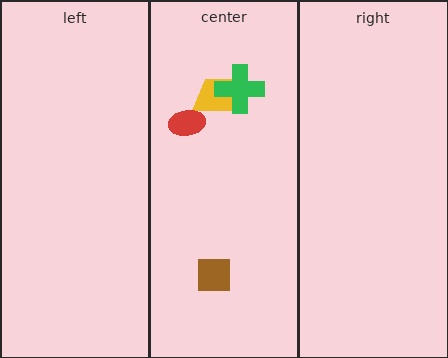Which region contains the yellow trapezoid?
The center region.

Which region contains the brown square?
The center region.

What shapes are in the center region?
The yellow trapezoid, the brown square, the green cross, the red ellipse.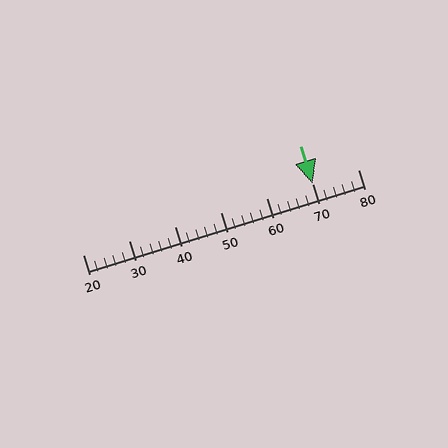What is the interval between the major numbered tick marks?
The major tick marks are spaced 10 units apart.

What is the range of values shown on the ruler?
The ruler shows values from 20 to 80.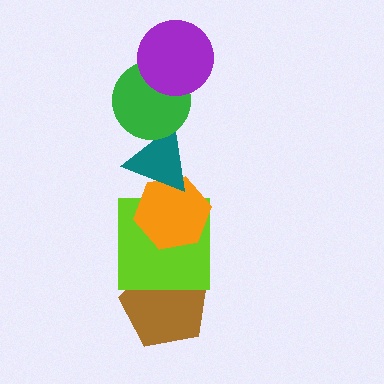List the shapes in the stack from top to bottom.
From top to bottom: the purple circle, the green circle, the teal triangle, the orange hexagon, the lime square, the brown pentagon.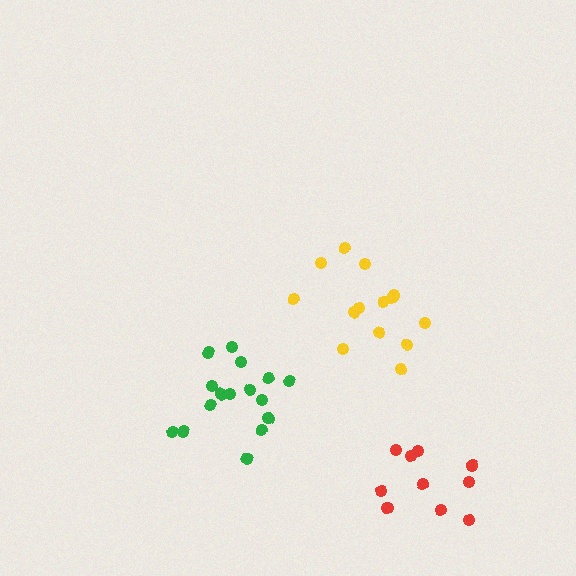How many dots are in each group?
Group 1: 10 dots, Group 2: 16 dots, Group 3: 14 dots (40 total).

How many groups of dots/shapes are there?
There are 3 groups.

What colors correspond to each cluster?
The clusters are colored: red, green, yellow.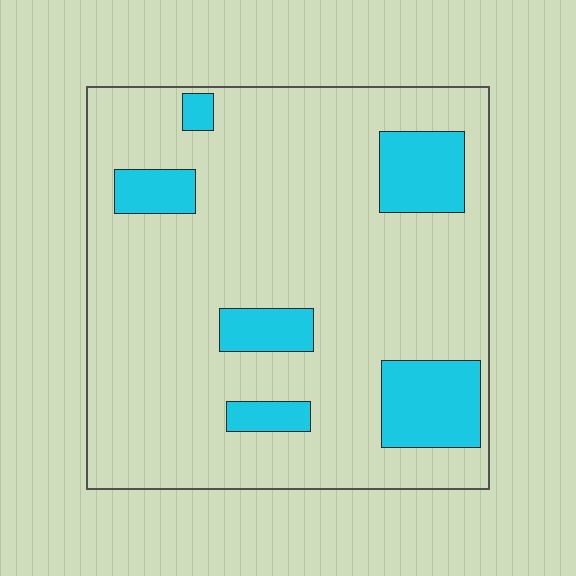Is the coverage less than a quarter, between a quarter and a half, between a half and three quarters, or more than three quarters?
Less than a quarter.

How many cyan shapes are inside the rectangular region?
6.